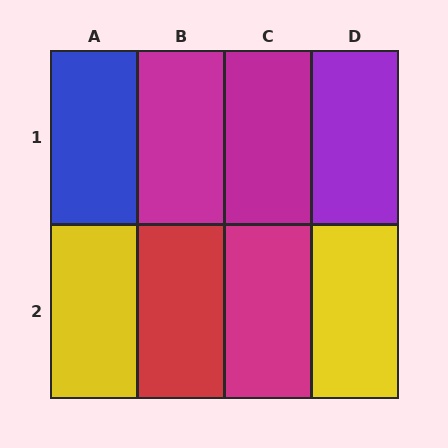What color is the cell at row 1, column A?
Blue.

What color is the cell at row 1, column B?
Magenta.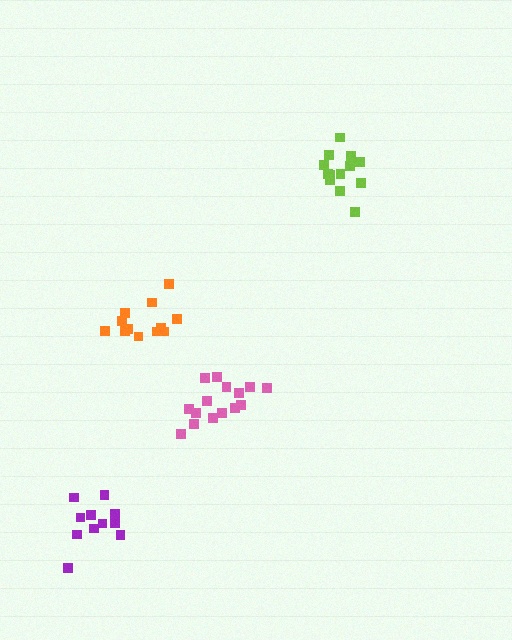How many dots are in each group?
Group 1: 15 dots, Group 2: 11 dots, Group 3: 13 dots, Group 4: 12 dots (51 total).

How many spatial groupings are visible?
There are 4 spatial groupings.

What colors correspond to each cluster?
The clusters are colored: pink, purple, lime, orange.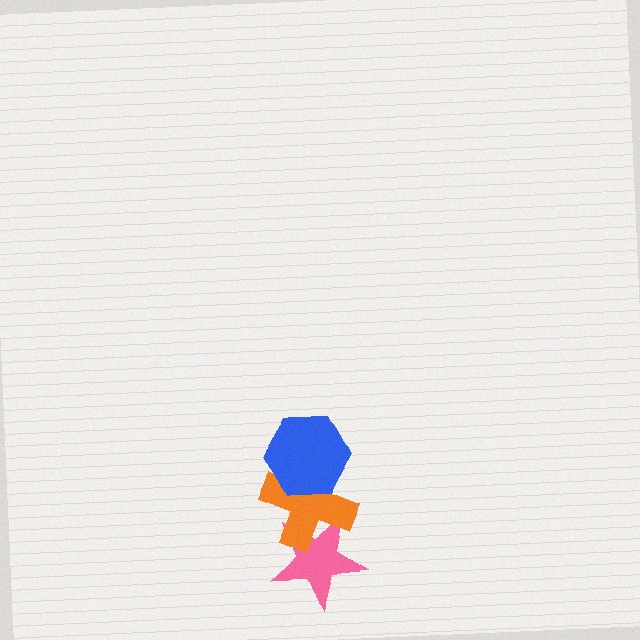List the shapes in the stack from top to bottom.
From top to bottom: the blue hexagon, the orange cross, the pink star.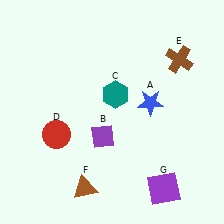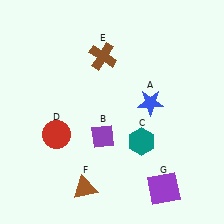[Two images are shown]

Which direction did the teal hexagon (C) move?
The teal hexagon (C) moved down.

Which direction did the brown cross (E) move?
The brown cross (E) moved left.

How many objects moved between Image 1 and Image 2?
2 objects moved between the two images.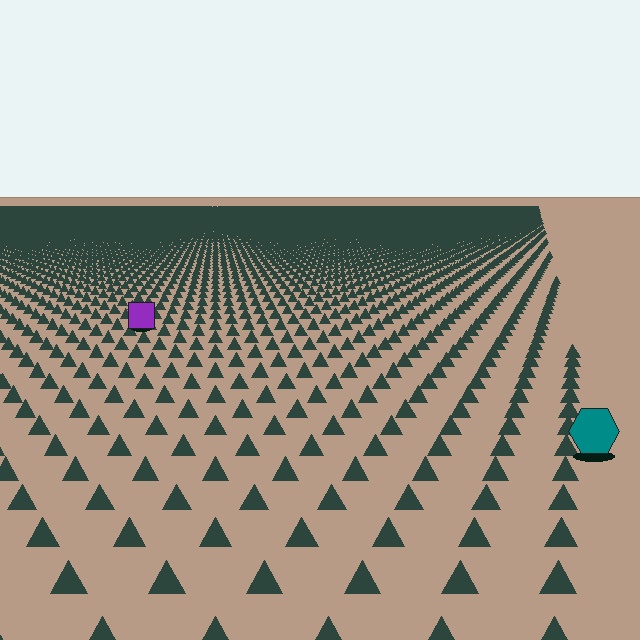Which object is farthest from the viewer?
The purple square is farthest from the viewer. It appears smaller and the ground texture around it is denser.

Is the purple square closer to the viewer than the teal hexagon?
No. The teal hexagon is closer — you can tell from the texture gradient: the ground texture is coarser near it.